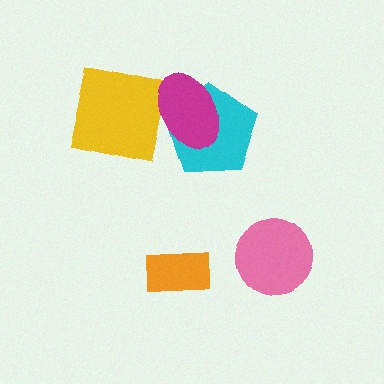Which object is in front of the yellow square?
The magenta ellipse is in front of the yellow square.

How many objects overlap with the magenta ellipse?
2 objects overlap with the magenta ellipse.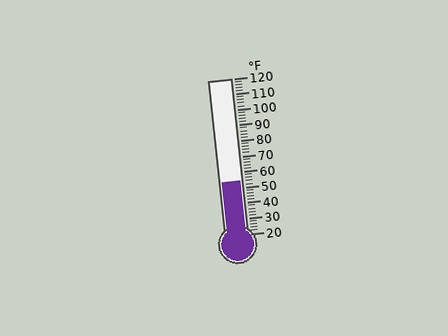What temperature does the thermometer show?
The thermometer shows approximately 54°F.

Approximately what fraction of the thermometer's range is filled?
The thermometer is filled to approximately 35% of its range.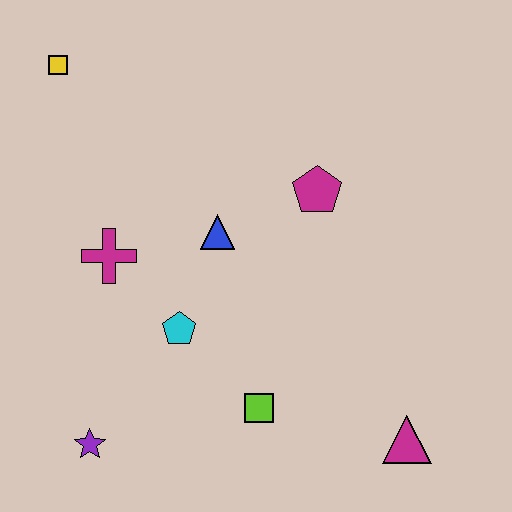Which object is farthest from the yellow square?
The magenta triangle is farthest from the yellow square.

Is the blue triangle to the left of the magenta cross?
No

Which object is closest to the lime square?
The cyan pentagon is closest to the lime square.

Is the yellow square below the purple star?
No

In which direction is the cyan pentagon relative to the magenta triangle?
The cyan pentagon is to the left of the magenta triangle.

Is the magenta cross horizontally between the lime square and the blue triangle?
No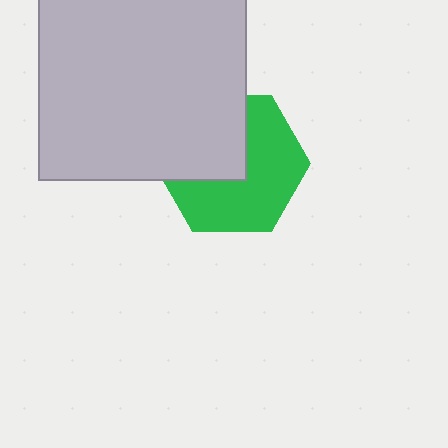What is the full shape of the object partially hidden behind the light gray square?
The partially hidden object is a green hexagon.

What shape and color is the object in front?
The object in front is a light gray square.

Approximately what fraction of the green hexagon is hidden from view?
Roughly 41% of the green hexagon is hidden behind the light gray square.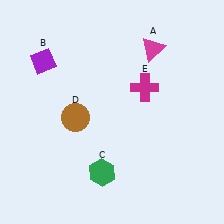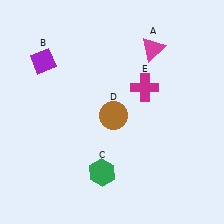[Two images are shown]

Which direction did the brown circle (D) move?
The brown circle (D) moved right.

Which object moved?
The brown circle (D) moved right.